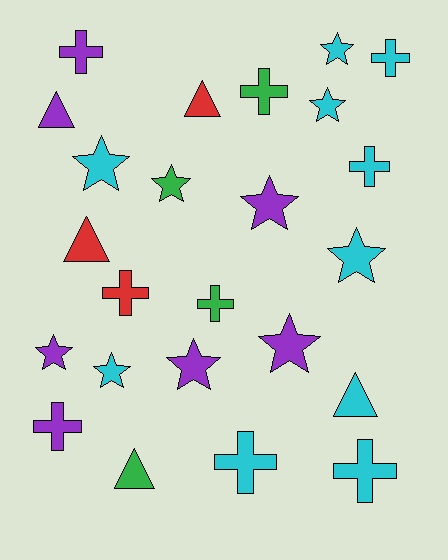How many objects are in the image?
There are 24 objects.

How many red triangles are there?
There are 2 red triangles.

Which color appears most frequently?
Cyan, with 10 objects.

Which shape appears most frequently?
Star, with 10 objects.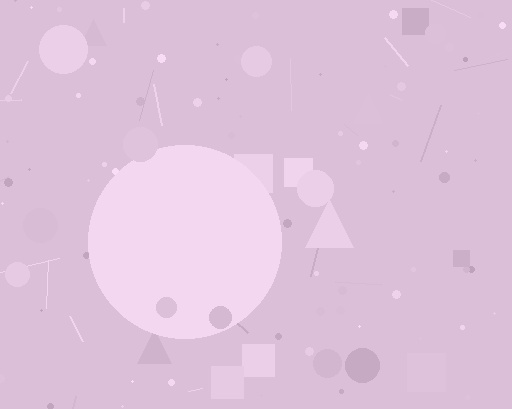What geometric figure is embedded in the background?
A circle is embedded in the background.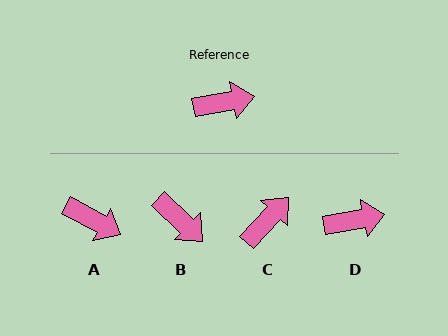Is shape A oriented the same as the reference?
No, it is off by about 40 degrees.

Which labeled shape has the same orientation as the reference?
D.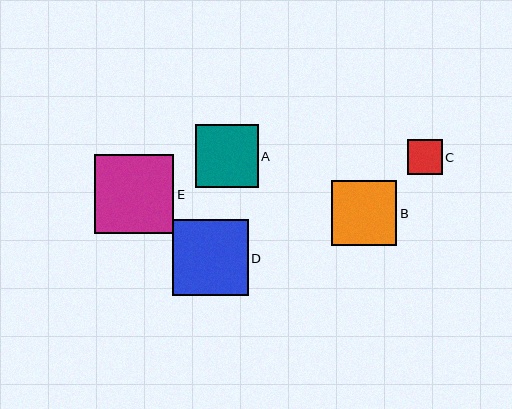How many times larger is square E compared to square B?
Square E is approximately 1.2 times the size of square B.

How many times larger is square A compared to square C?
Square A is approximately 1.8 times the size of square C.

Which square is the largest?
Square E is the largest with a size of approximately 79 pixels.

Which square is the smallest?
Square C is the smallest with a size of approximately 34 pixels.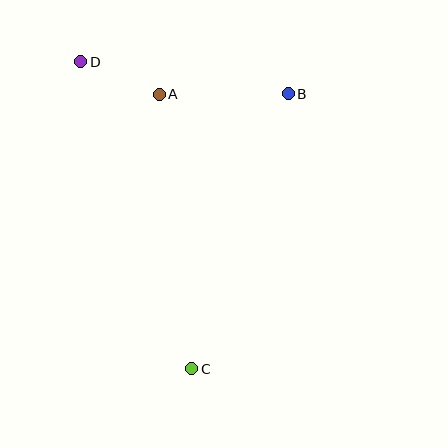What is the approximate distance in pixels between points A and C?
The distance between A and C is approximately 276 pixels.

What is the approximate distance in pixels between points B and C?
The distance between B and C is approximately 291 pixels.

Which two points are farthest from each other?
Points C and D are farthest from each other.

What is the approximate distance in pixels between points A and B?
The distance between A and B is approximately 129 pixels.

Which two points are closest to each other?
Points A and D are closest to each other.